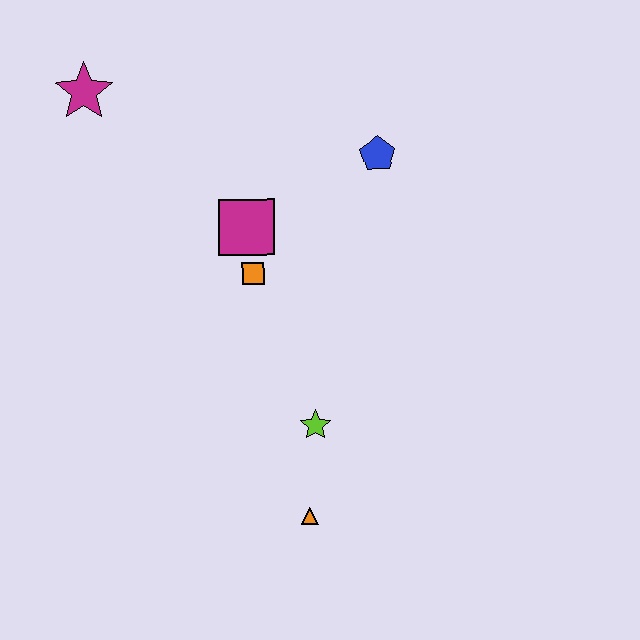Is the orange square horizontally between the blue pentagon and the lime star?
No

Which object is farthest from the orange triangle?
The magenta star is farthest from the orange triangle.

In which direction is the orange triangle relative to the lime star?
The orange triangle is below the lime star.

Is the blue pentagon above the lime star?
Yes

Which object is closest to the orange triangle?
The lime star is closest to the orange triangle.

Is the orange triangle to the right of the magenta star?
Yes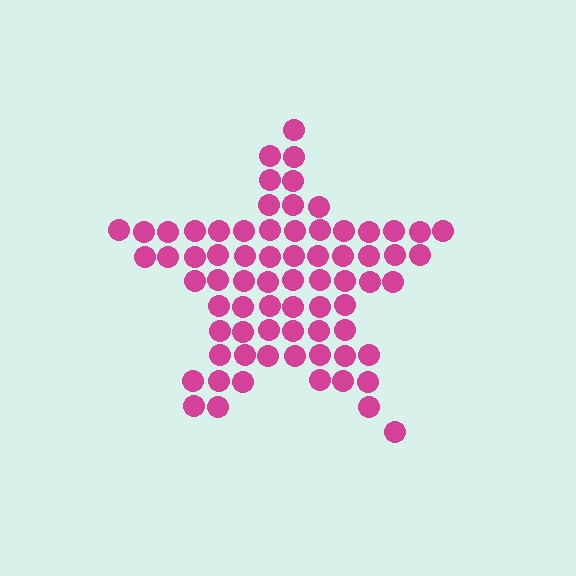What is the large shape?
The large shape is a star.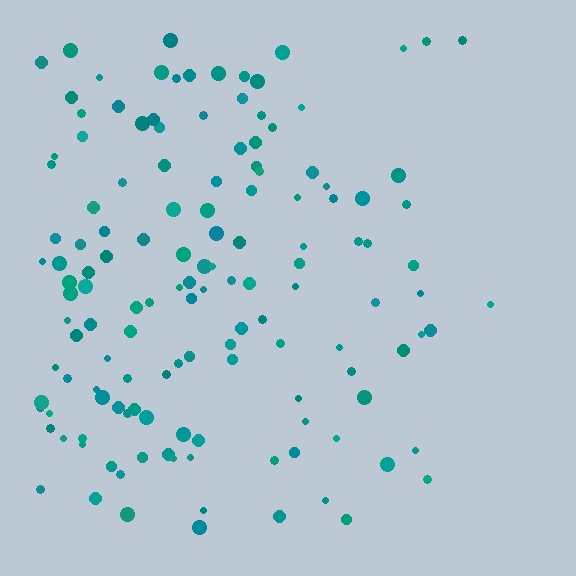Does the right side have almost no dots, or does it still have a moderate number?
Still a moderate number, just noticeably fewer than the left.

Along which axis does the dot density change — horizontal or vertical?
Horizontal.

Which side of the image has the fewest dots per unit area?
The right.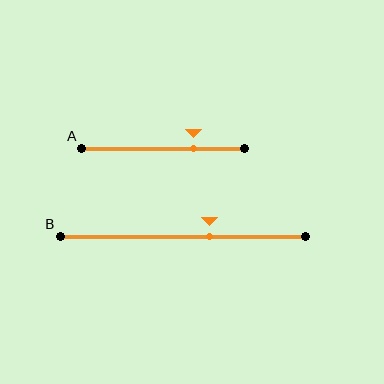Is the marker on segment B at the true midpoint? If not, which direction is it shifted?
No, the marker on segment B is shifted to the right by about 11% of the segment length.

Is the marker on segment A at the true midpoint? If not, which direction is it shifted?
No, the marker on segment A is shifted to the right by about 18% of the segment length.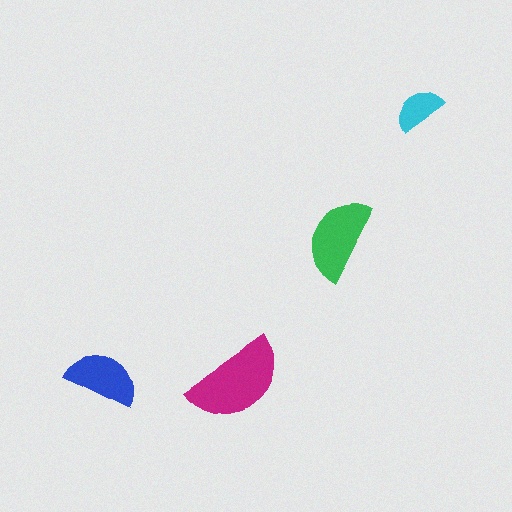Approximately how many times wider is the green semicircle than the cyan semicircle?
About 1.5 times wider.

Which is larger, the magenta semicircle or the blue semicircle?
The magenta one.